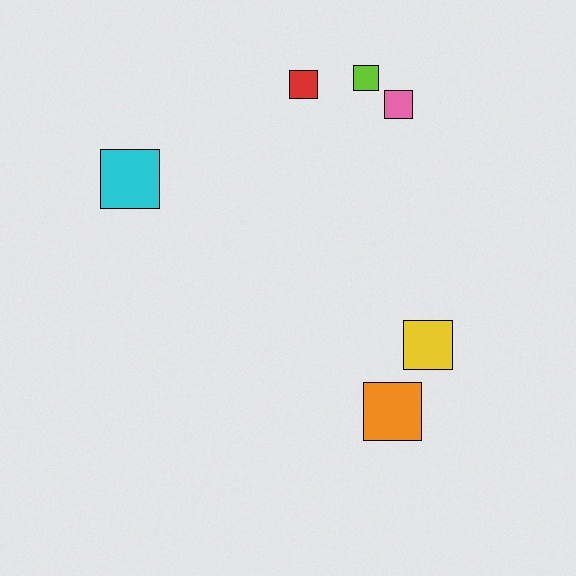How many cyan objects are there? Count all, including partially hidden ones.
There is 1 cyan object.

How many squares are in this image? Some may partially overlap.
There are 6 squares.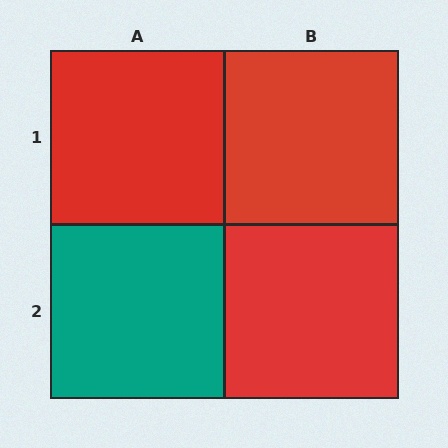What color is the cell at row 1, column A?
Red.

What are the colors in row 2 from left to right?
Teal, red.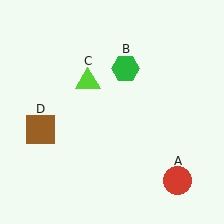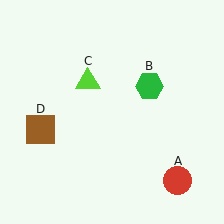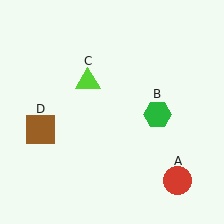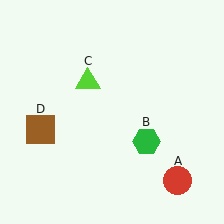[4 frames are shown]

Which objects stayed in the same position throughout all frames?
Red circle (object A) and lime triangle (object C) and brown square (object D) remained stationary.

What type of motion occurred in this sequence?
The green hexagon (object B) rotated clockwise around the center of the scene.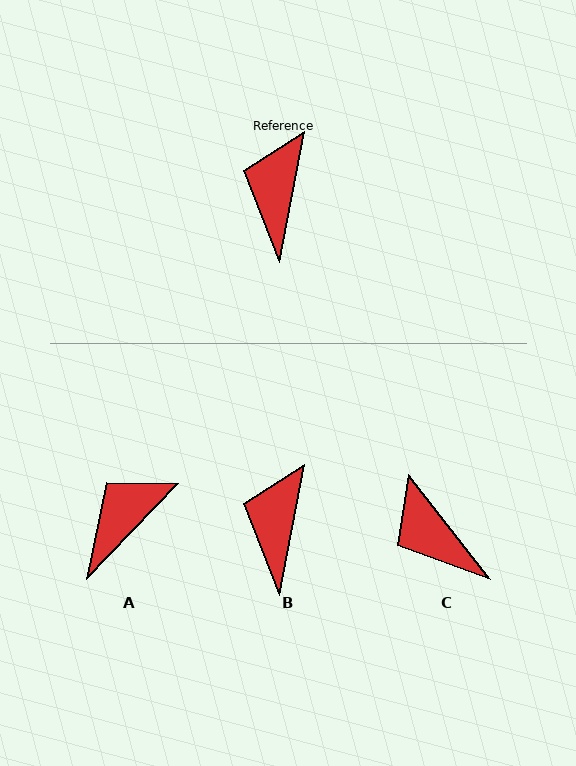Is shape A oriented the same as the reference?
No, it is off by about 33 degrees.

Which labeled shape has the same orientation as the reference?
B.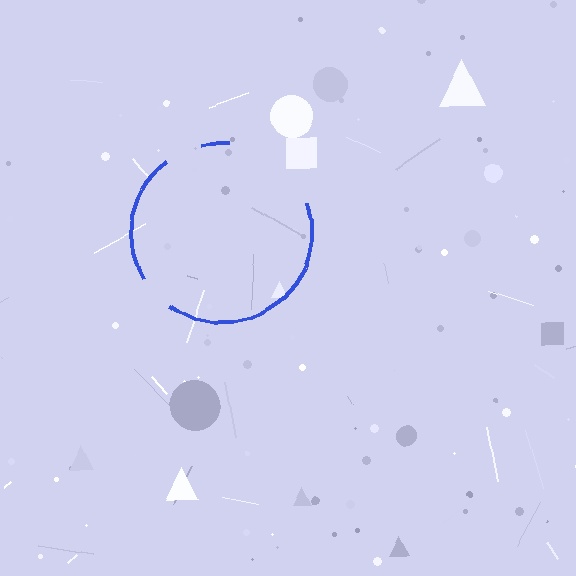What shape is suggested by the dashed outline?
The dashed outline suggests a circle.